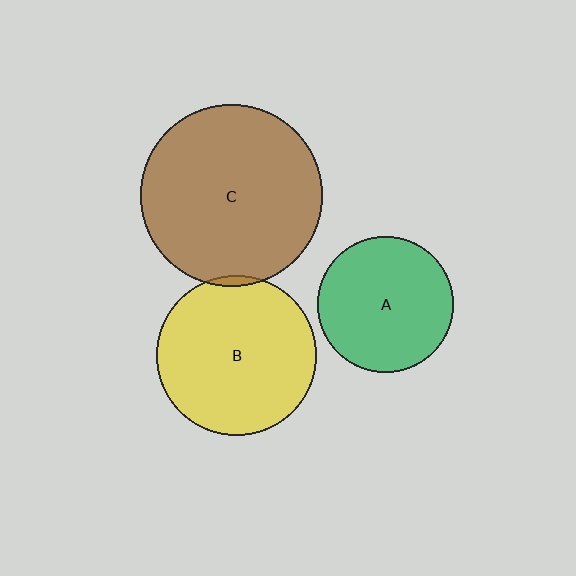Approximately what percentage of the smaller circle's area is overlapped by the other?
Approximately 5%.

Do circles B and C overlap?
Yes.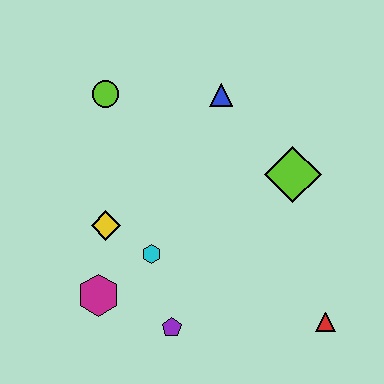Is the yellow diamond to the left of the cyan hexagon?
Yes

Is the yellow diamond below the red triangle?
No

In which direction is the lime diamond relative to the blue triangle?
The lime diamond is below the blue triangle.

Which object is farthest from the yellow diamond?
The red triangle is farthest from the yellow diamond.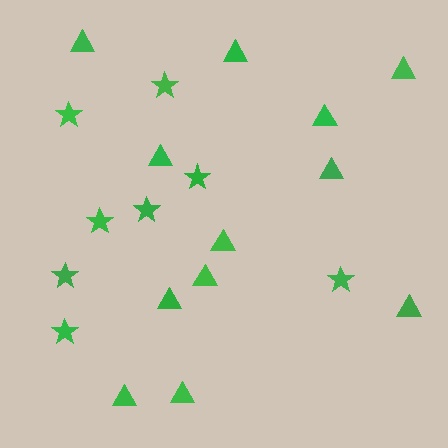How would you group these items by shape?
There are 2 groups: one group of stars (8) and one group of triangles (12).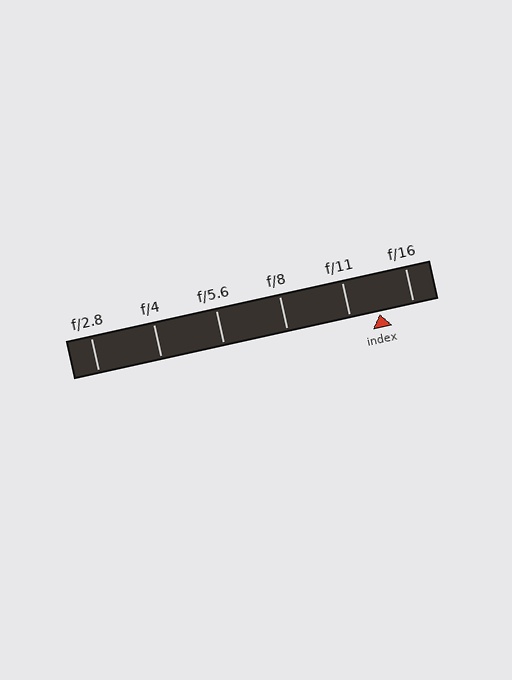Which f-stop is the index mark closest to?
The index mark is closest to f/11.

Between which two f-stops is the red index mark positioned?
The index mark is between f/11 and f/16.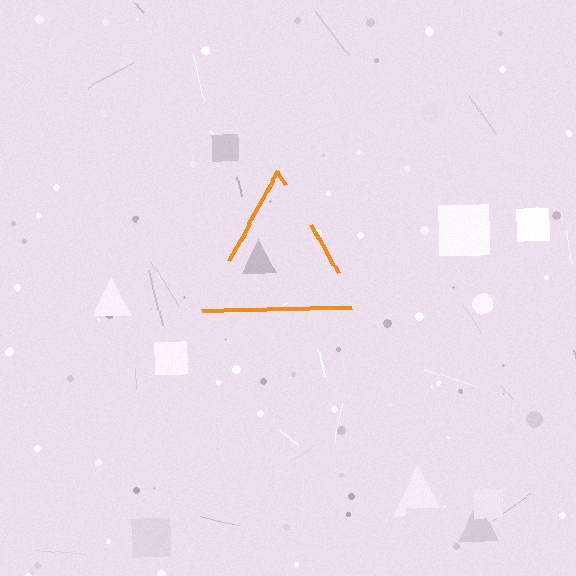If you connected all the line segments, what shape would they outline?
They would outline a triangle.